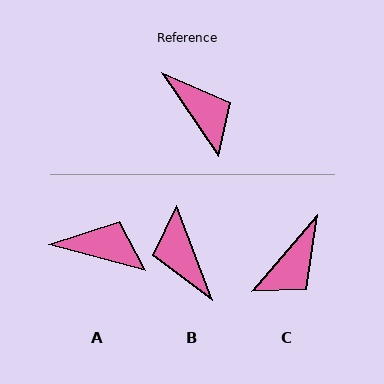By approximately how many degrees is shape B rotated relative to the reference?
Approximately 167 degrees counter-clockwise.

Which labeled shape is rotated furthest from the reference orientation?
B, about 167 degrees away.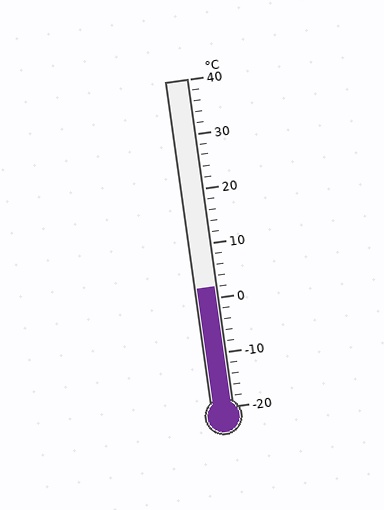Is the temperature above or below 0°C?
The temperature is above 0°C.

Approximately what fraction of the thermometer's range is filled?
The thermometer is filled to approximately 35% of its range.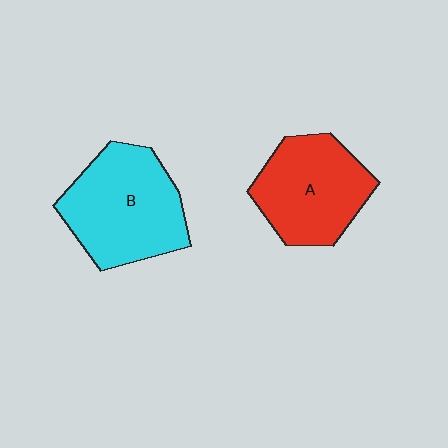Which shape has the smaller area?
Shape A (red).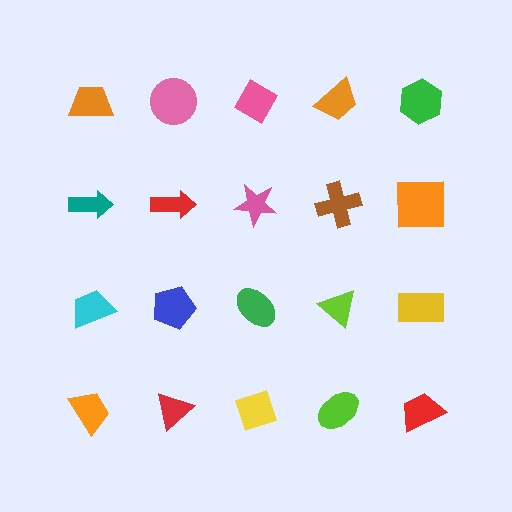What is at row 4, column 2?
A red triangle.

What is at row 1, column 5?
A green hexagon.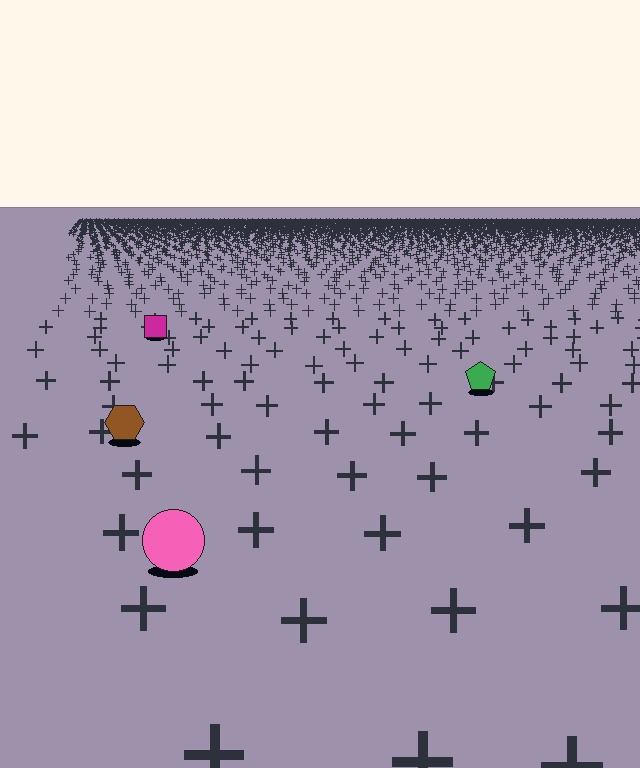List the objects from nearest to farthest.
From nearest to farthest: the pink circle, the brown hexagon, the green pentagon, the magenta square.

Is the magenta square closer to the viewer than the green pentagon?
No. The green pentagon is closer — you can tell from the texture gradient: the ground texture is coarser near it.